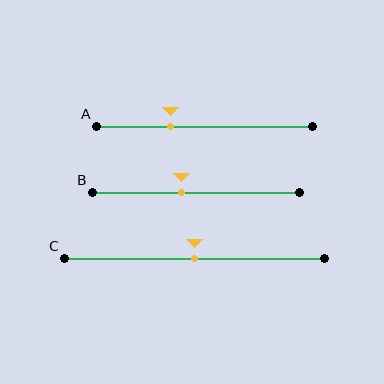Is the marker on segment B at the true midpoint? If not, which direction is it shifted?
No, the marker on segment B is shifted to the left by about 7% of the segment length.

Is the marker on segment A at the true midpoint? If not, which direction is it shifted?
No, the marker on segment A is shifted to the left by about 16% of the segment length.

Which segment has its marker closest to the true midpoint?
Segment C has its marker closest to the true midpoint.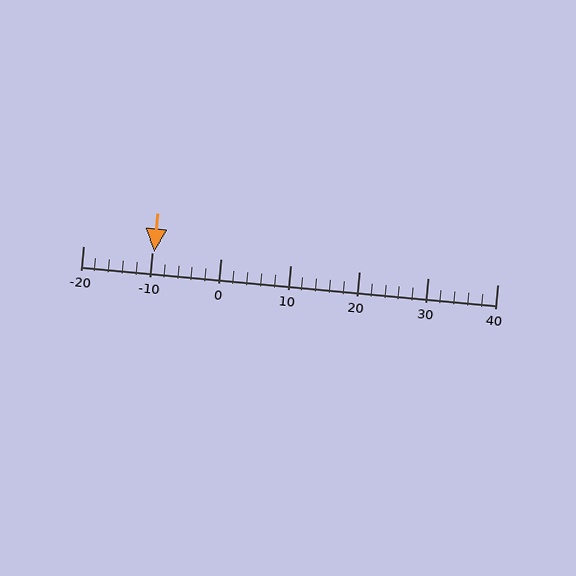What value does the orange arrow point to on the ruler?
The orange arrow points to approximately -10.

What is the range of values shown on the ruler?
The ruler shows values from -20 to 40.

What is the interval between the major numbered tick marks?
The major tick marks are spaced 10 units apart.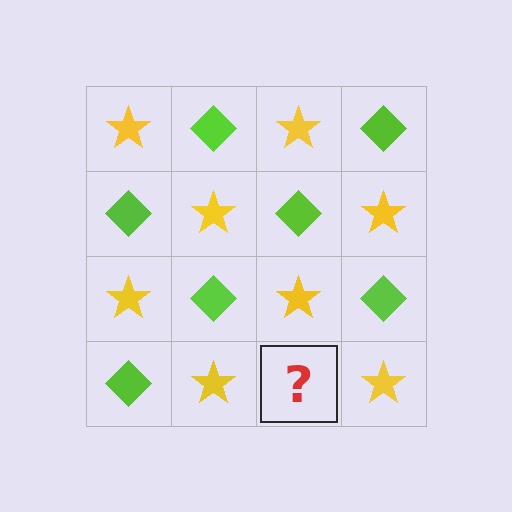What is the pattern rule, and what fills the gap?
The rule is that it alternates yellow star and lime diamond in a checkerboard pattern. The gap should be filled with a lime diamond.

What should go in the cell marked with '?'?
The missing cell should contain a lime diamond.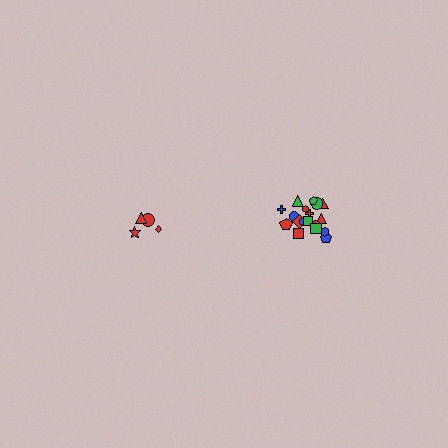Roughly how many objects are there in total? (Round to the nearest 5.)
Roughly 20 objects in total.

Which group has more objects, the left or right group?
The right group.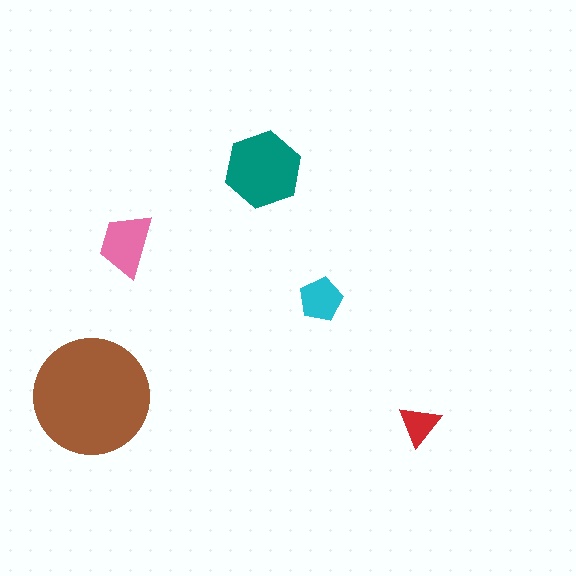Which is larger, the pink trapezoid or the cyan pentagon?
The pink trapezoid.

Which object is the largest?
The brown circle.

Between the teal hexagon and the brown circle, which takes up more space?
The brown circle.